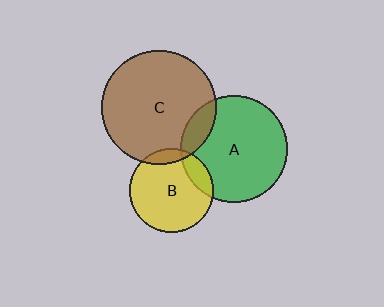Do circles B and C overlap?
Yes.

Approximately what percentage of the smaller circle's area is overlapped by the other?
Approximately 10%.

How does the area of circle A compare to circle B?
Approximately 1.6 times.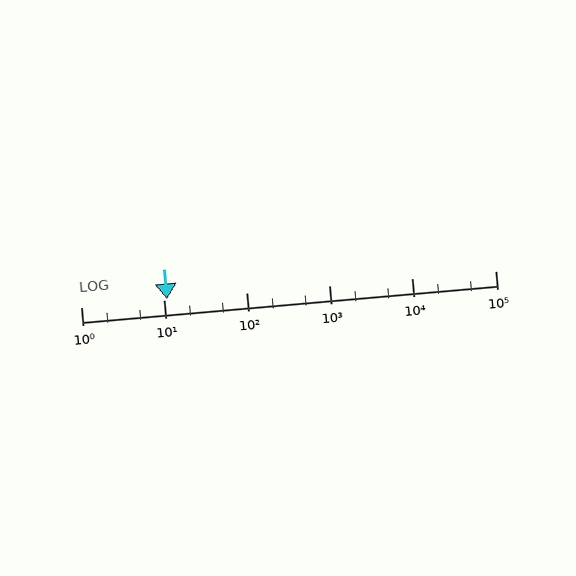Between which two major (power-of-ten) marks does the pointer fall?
The pointer is between 10 and 100.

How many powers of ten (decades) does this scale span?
The scale spans 5 decades, from 1 to 100000.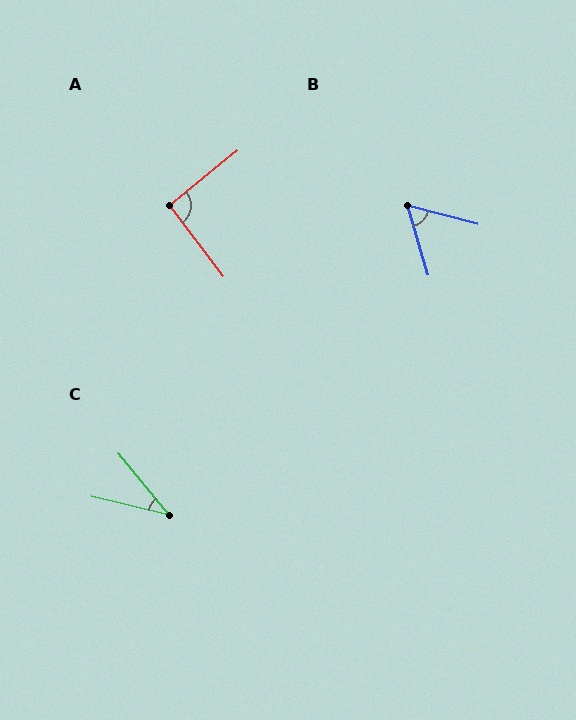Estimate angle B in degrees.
Approximately 60 degrees.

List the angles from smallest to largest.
C (37°), B (60°), A (92°).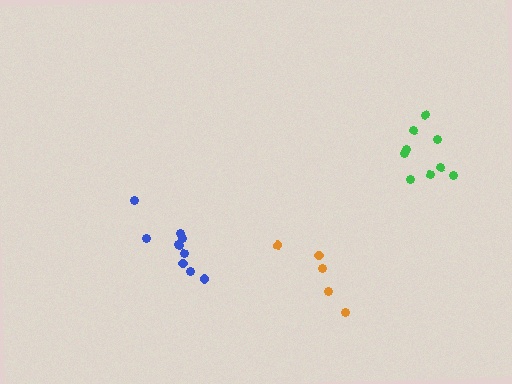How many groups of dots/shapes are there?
There are 3 groups.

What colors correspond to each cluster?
The clusters are colored: orange, green, blue.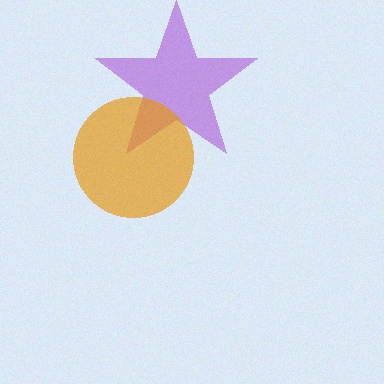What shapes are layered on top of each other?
The layered shapes are: a purple star, an orange circle.